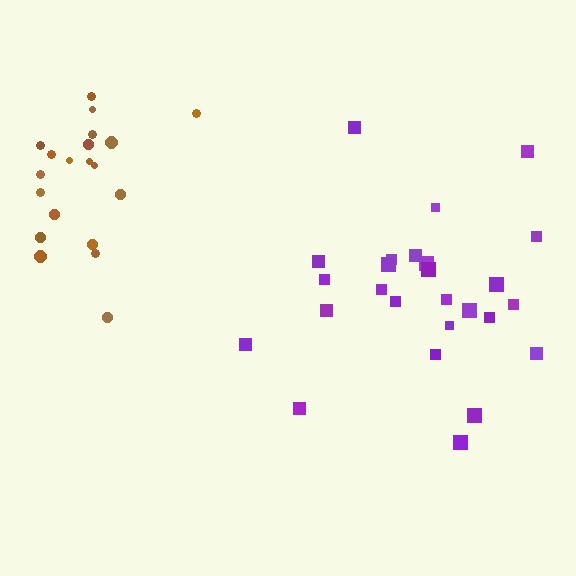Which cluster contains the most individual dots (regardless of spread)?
Purple (26).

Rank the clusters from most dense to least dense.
purple, brown.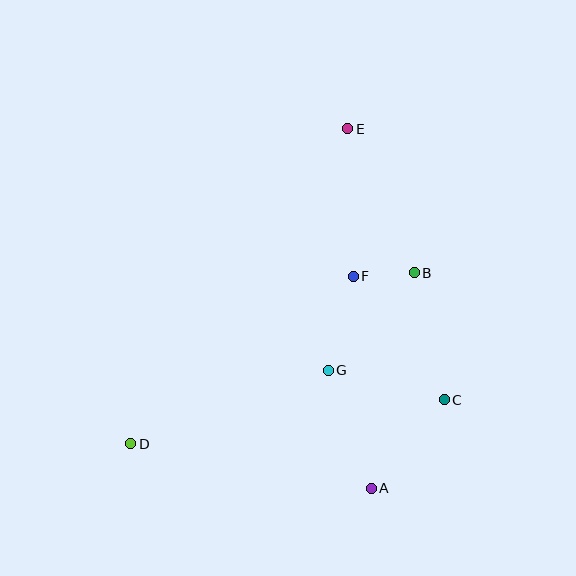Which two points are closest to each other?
Points B and F are closest to each other.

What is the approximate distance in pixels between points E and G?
The distance between E and G is approximately 243 pixels.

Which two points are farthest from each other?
Points D and E are farthest from each other.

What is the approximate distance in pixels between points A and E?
The distance between A and E is approximately 361 pixels.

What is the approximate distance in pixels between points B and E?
The distance between B and E is approximately 159 pixels.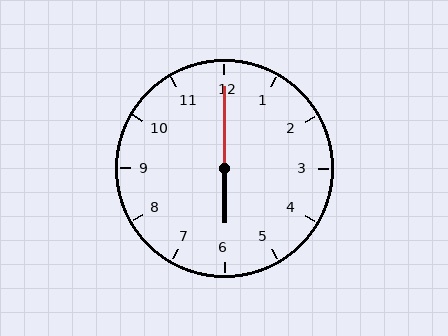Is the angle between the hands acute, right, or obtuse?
It is obtuse.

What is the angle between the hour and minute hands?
Approximately 180 degrees.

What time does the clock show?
6:00.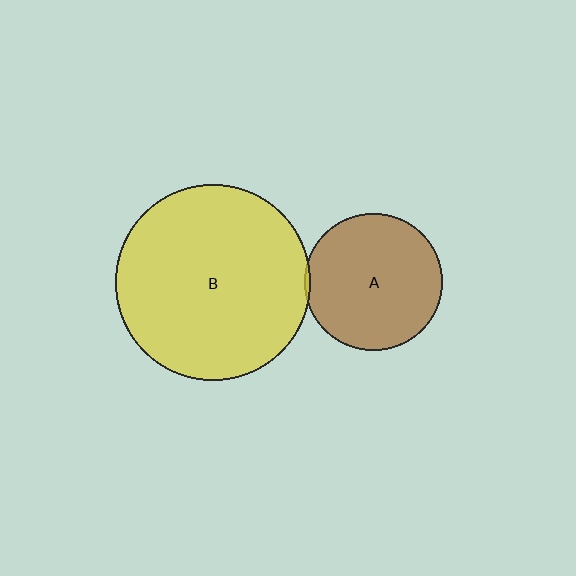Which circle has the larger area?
Circle B (yellow).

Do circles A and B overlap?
Yes.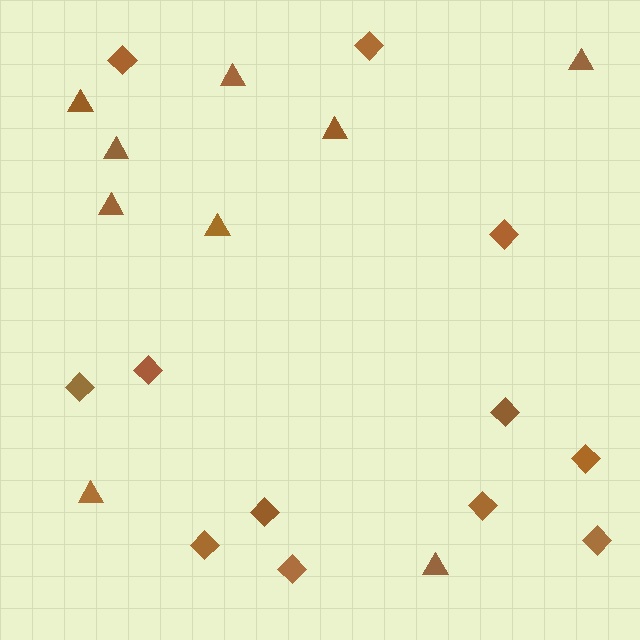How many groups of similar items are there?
There are 2 groups: one group of diamonds (12) and one group of triangles (9).